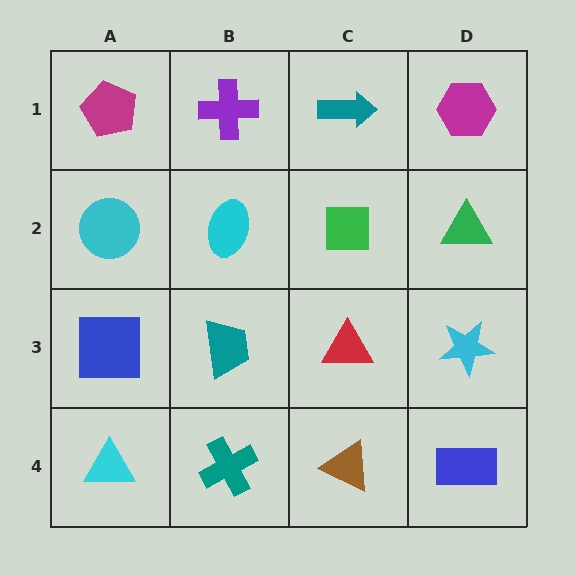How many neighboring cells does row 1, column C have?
3.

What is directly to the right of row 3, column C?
A cyan star.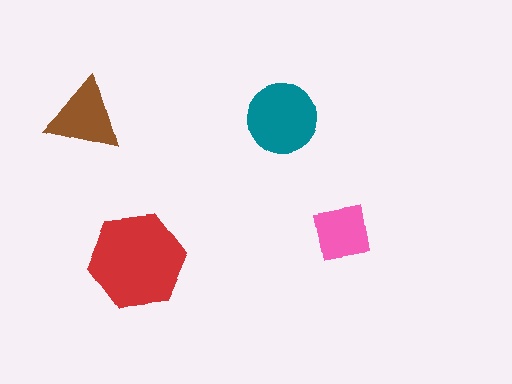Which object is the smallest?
The pink square.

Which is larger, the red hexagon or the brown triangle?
The red hexagon.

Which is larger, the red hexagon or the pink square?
The red hexagon.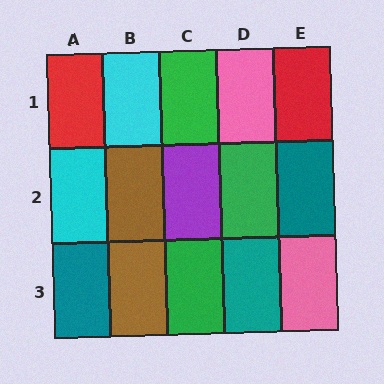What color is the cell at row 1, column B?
Cyan.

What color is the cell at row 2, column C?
Purple.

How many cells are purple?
1 cell is purple.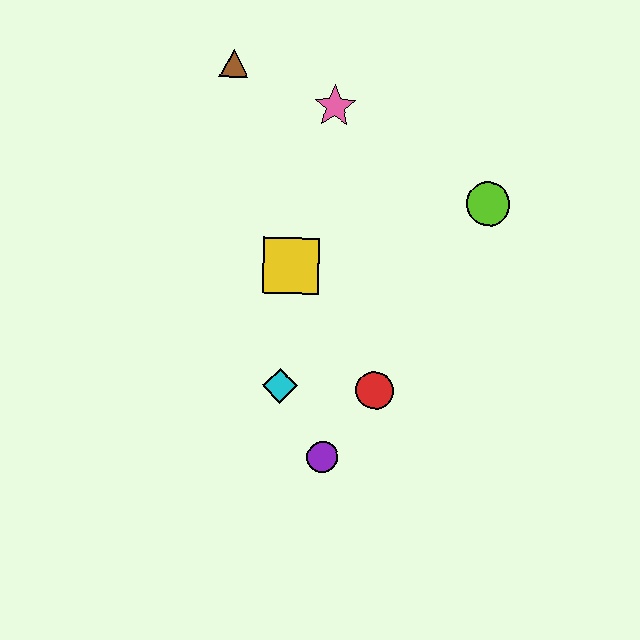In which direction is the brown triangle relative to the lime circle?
The brown triangle is to the left of the lime circle.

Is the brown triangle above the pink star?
Yes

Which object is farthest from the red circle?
The brown triangle is farthest from the red circle.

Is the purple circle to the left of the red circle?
Yes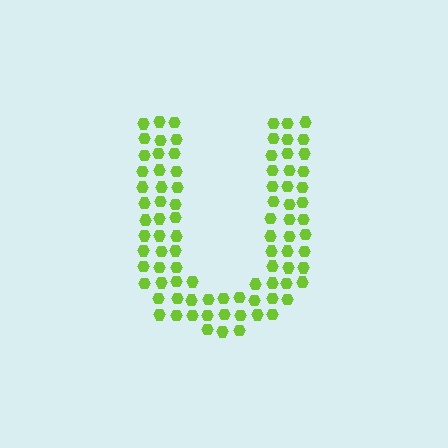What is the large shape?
The large shape is the letter U.